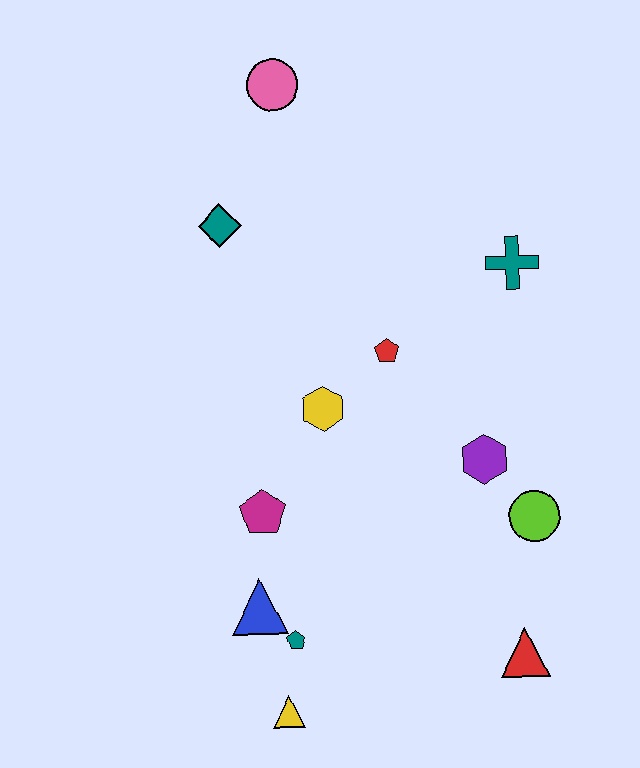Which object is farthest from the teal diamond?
The red triangle is farthest from the teal diamond.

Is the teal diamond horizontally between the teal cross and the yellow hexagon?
No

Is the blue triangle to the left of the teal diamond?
No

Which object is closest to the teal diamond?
The pink circle is closest to the teal diamond.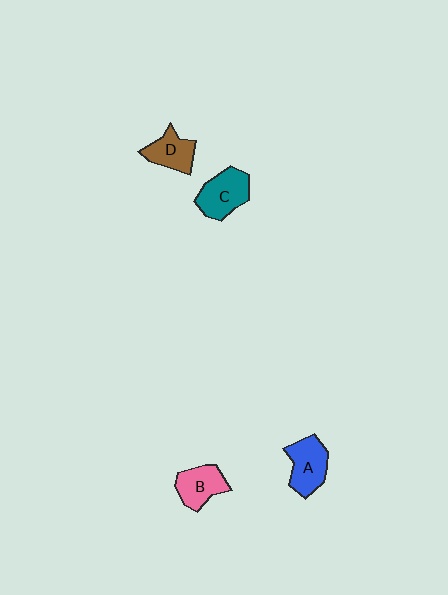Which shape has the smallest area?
Shape D (brown).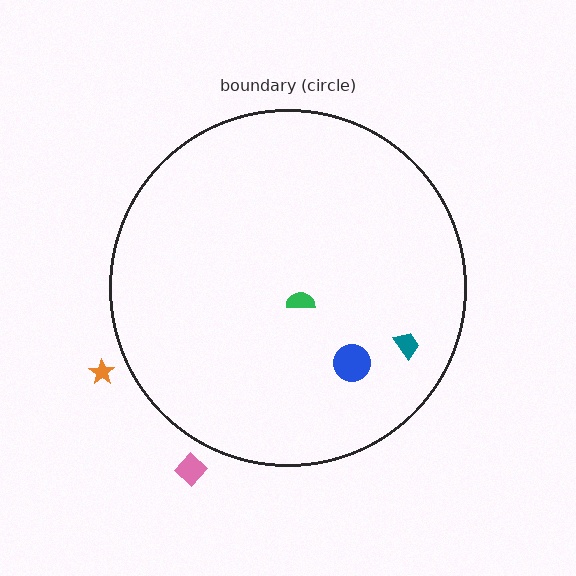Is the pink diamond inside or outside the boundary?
Outside.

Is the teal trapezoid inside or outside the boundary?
Inside.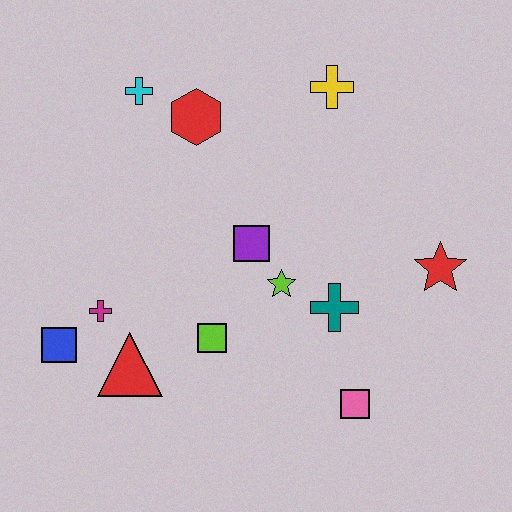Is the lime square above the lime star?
No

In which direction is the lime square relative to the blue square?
The lime square is to the right of the blue square.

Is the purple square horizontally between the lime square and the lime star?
Yes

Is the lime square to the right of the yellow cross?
No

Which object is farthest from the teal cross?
The cyan cross is farthest from the teal cross.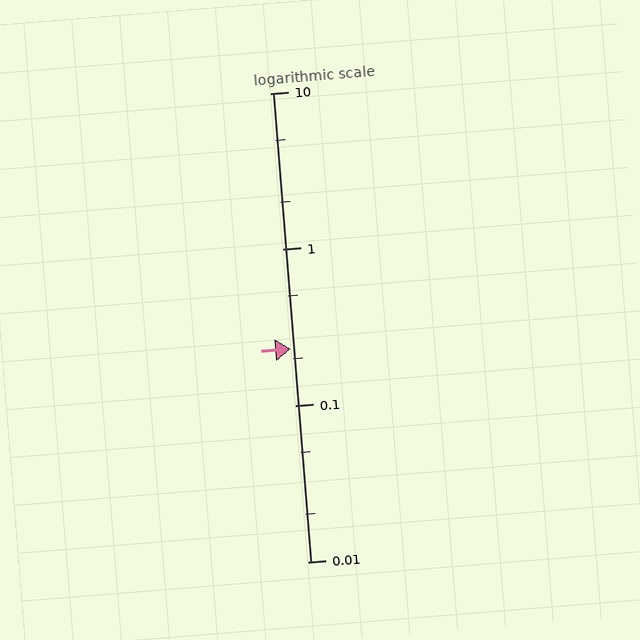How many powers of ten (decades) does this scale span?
The scale spans 3 decades, from 0.01 to 10.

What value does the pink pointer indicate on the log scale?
The pointer indicates approximately 0.23.